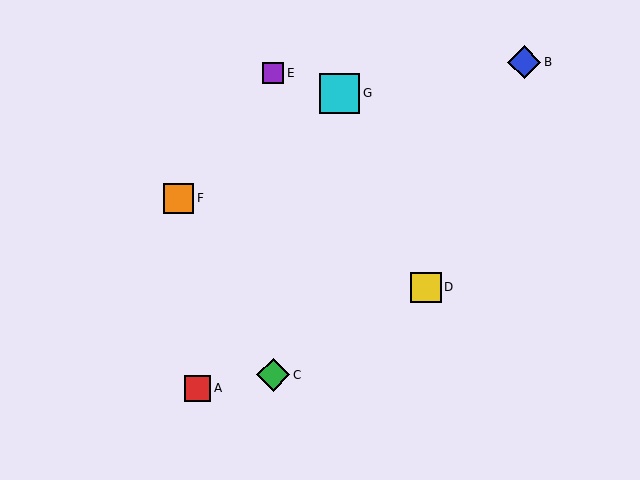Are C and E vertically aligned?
Yes, both are at x≈273.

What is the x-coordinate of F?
Object F is at x≈179.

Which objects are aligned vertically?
Objects C, E are aligned vertically.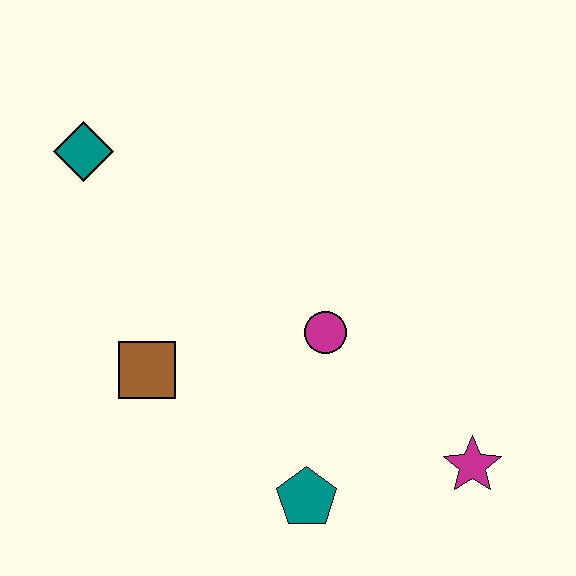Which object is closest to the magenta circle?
The teal pentagon is closest to the magenta circle.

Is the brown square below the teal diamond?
Yes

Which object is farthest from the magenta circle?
The teal diamond is farthest from the magenta circle.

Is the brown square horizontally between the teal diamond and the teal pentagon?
Yes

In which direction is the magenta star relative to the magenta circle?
The magenta star is to the right of the magenta circle.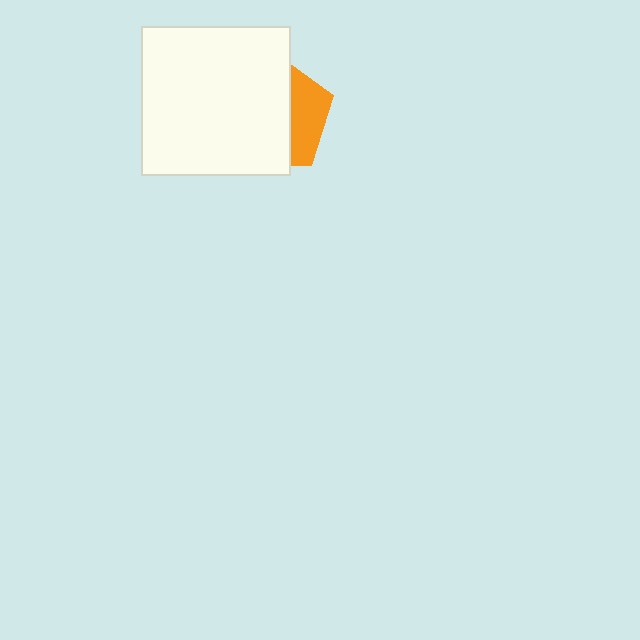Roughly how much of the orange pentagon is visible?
A small part of it is visible (roughly 31%).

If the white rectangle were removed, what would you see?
You would see the complete orange pentagon.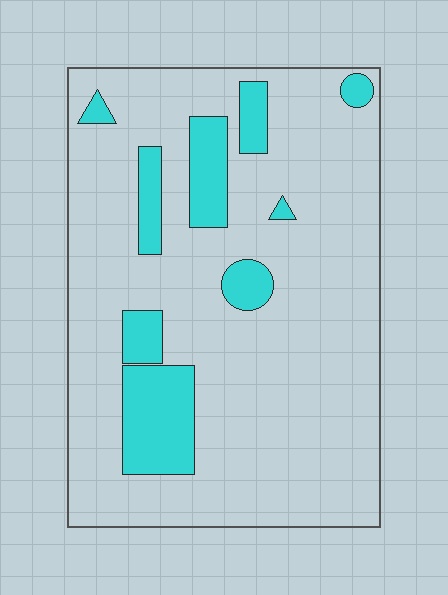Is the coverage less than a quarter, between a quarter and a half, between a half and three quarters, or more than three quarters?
Less than a quarter.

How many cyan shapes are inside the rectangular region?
9.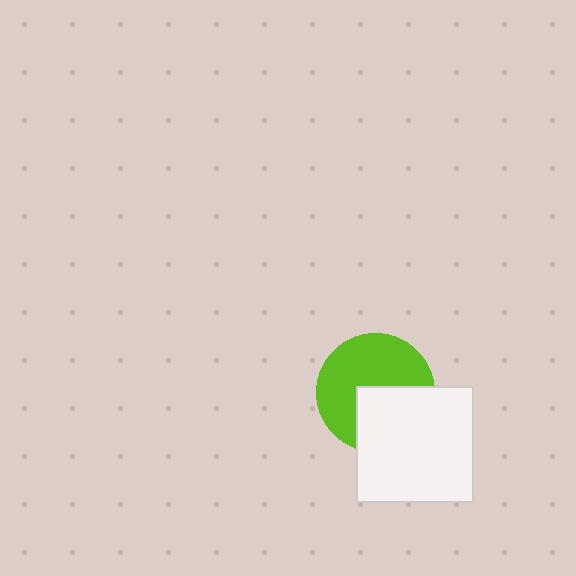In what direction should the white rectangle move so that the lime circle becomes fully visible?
The white rectangle should move toward the lower-right. That is the shortest direction to clear the overlap and leave the lime circle fully visible.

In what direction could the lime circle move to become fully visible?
The lime circle could move toward the upper-left. That would shift it out from behind the white rectangle entirely.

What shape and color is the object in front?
The object in front is a white rectangle.